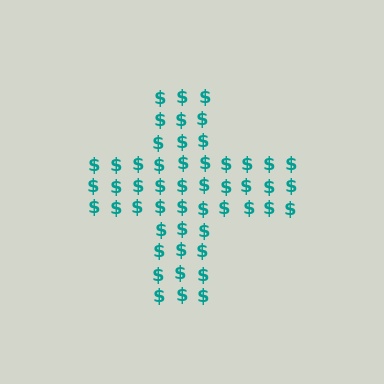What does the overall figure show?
The overall figure shows a cross.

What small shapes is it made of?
It is made of small dollar signs.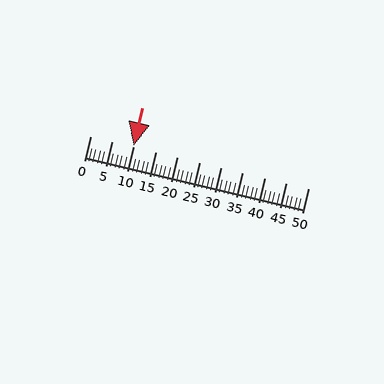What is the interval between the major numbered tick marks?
The major tick marks are spaced 5 units apart.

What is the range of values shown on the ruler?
The ruler shows values from 0 to 50.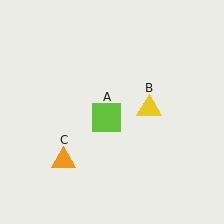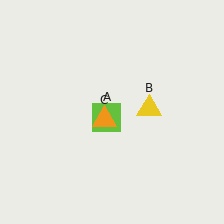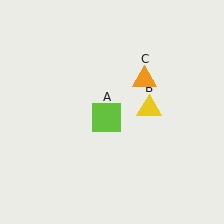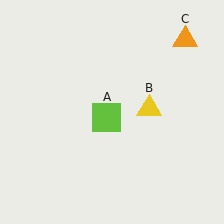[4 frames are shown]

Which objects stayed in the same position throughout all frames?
Lime square (object A) and yellow triangle (object B) remained stationary.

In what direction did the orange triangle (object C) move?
The orange triangle (object C) moved up and to the right.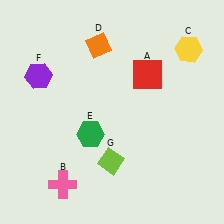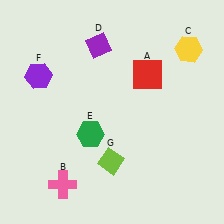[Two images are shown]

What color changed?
The diamond (D) changed from orange in Image 1 to purple in Image 2.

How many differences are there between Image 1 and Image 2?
There is 1 difference between the two images.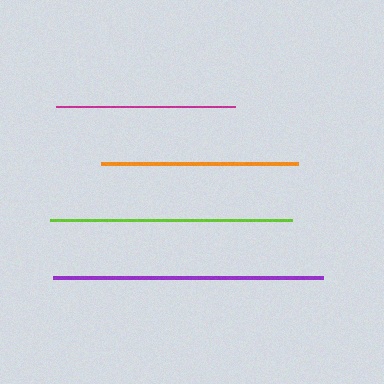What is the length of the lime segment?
The lime segment is approximately 242 pixels long.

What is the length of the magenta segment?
The magenta segment is approximately 180 pixels long.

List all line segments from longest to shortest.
From longest to shortest: purple, lime, orange, magenta.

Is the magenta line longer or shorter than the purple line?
The purple line is longer than the magenta line.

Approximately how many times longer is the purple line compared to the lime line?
The purple line is approximately 1.1 times the length of the lime line.